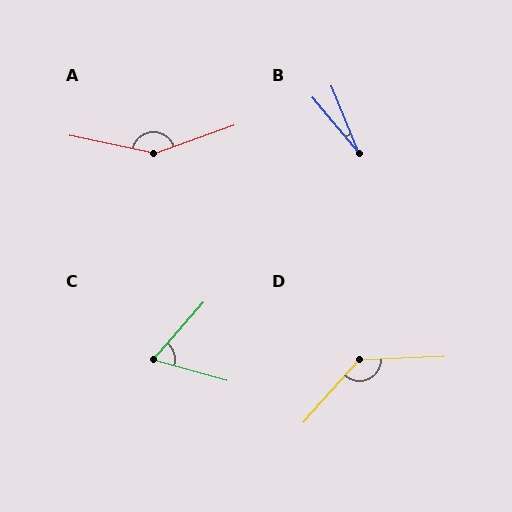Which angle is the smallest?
B, at approximately 18 degrees.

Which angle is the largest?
A, at approximately 149 degrees.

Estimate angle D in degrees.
Approximately 134 degrees.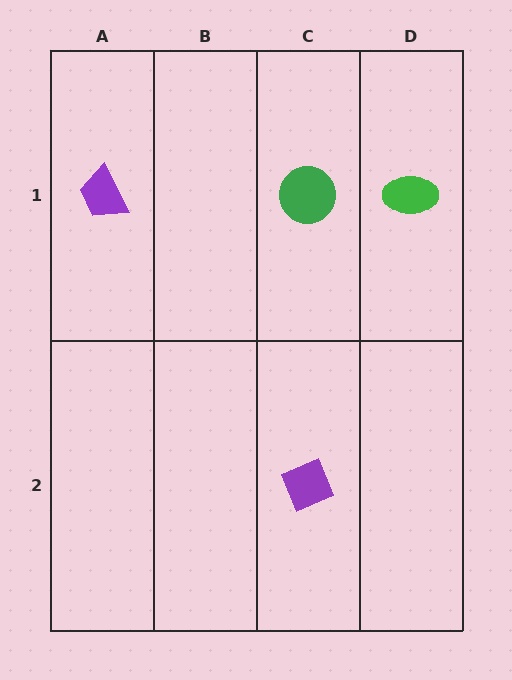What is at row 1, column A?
A purple trapezoid.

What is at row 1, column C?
A green circle.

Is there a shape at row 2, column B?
No, that cell is empty.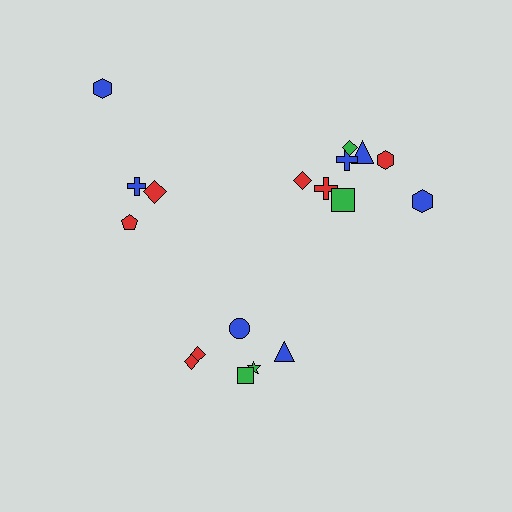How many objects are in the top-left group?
There are 4 objects.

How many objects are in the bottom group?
There are 6 objects.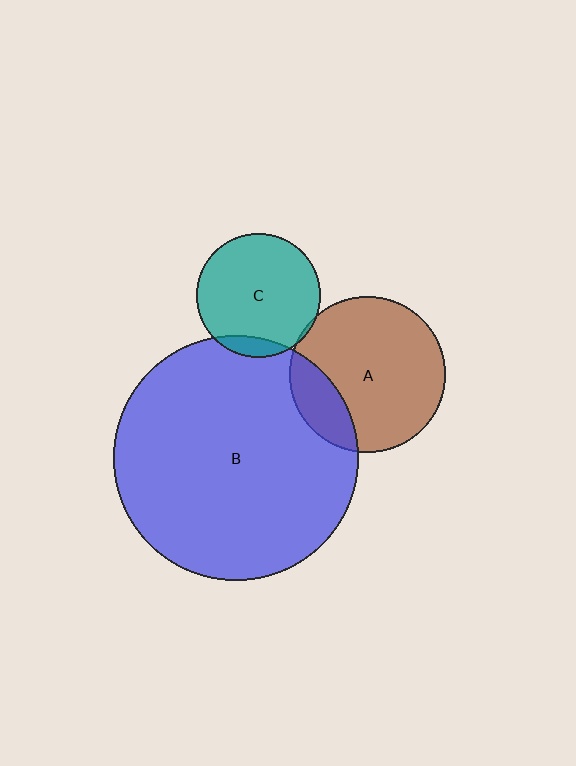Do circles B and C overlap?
Yes.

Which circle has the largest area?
Circle B (blue).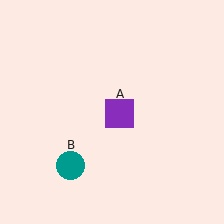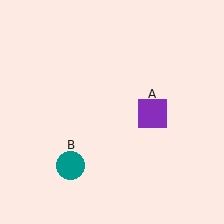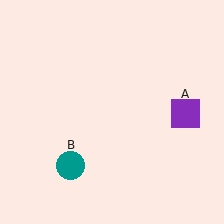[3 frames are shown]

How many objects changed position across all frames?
1 object changed position: purple square (object A).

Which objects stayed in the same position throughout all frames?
Teal circle (object B) remained stationary.